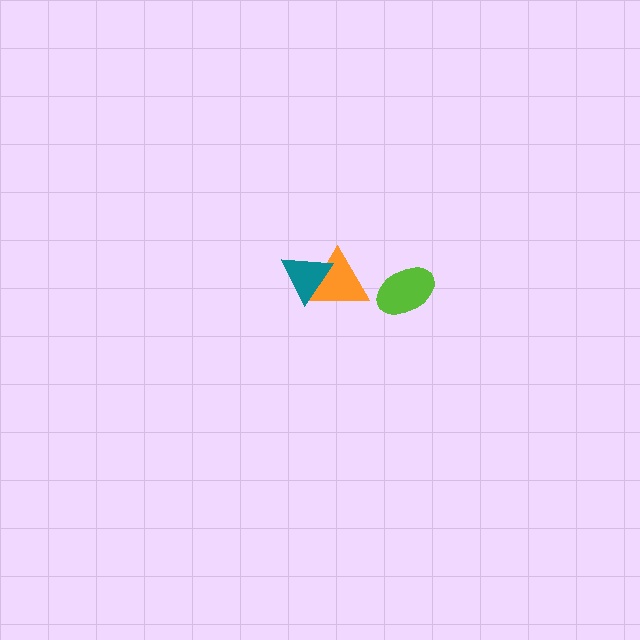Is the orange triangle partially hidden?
Yes, it is partially covered by another shape.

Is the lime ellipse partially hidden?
No, no other shape covers it.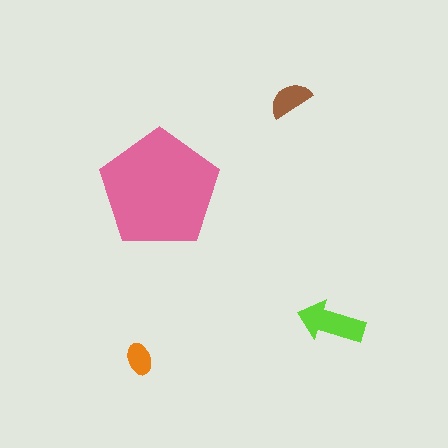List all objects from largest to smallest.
The pink pentagon, the lime arrow, the brown semicircle, the orange ellipse.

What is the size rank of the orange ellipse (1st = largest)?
4th.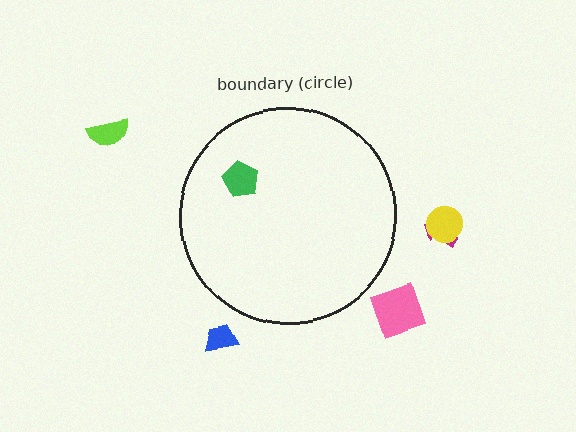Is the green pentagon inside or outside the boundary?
Inside.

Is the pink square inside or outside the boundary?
Outside.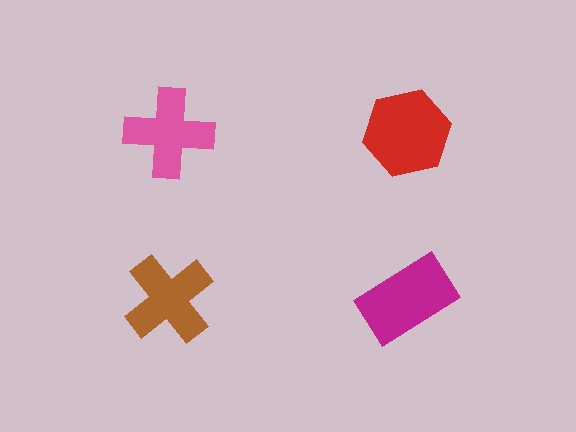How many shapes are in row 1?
2 shapes.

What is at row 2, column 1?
A brown cross.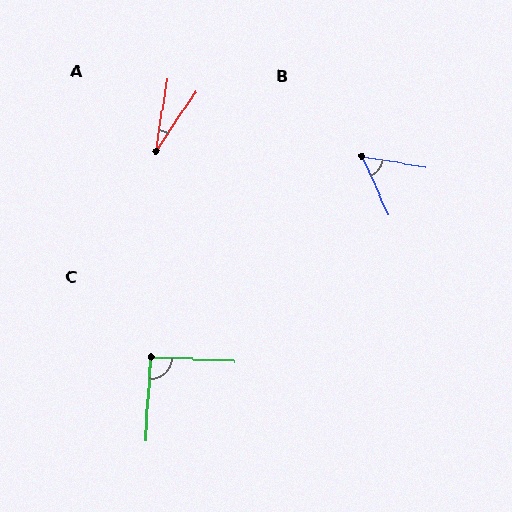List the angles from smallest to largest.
A (25°), B (57°), C (91°).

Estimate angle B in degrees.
Approximately 57 degrees.